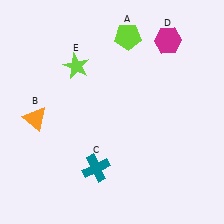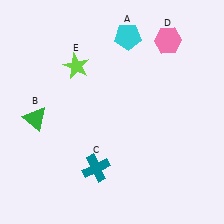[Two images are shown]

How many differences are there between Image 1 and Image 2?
There are 3 differences between the two images.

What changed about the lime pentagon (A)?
In Image 1, A is lime. In Image 2, it changed to cyan.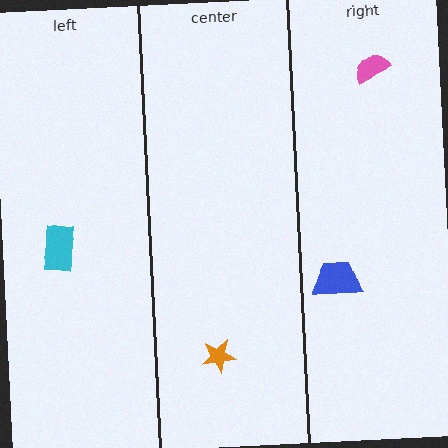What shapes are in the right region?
The blue trapezoid, the pink semicircle.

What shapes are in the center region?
The orange star.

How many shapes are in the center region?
1.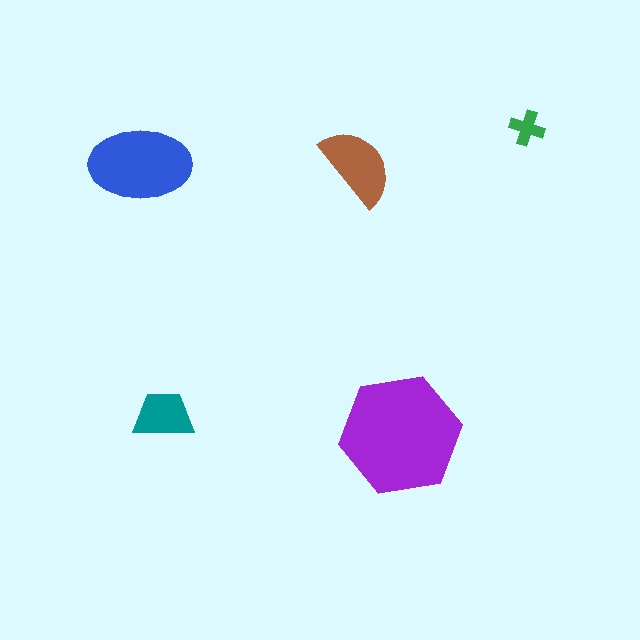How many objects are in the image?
There are 5 objects in the image.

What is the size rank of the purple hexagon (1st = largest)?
1st.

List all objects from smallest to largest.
The green cross, the teal trapezoid, the brown semicircle, the blue ellipse, the purple hexagon.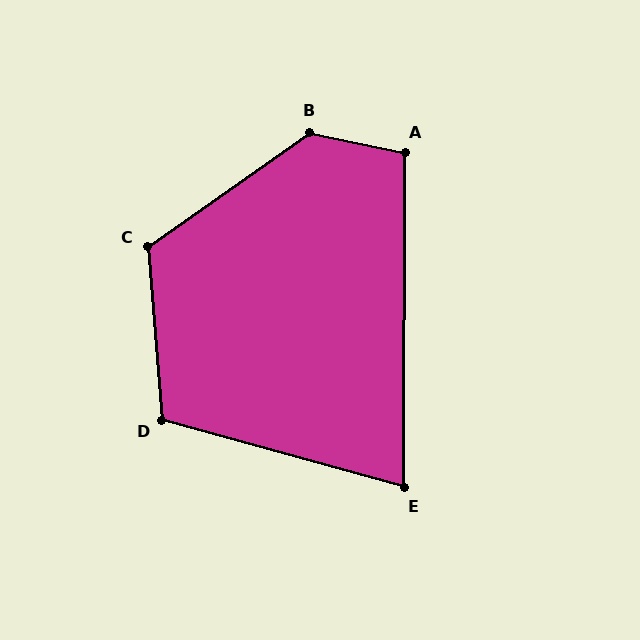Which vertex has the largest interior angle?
B, at approximately 133 degrees.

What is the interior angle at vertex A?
Approximately 102 degrees (obtuse).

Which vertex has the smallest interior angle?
E, at approximately 75 degrees.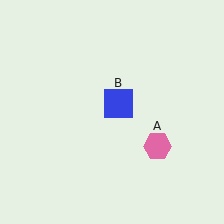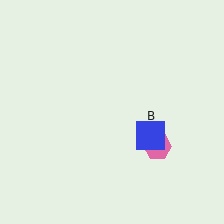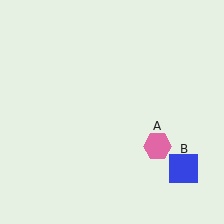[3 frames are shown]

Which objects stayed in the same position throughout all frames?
Pink hexagon (object A) remained stationary.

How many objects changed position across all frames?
1 object changed position: blue square (object B).